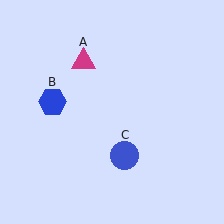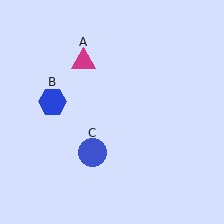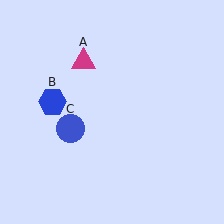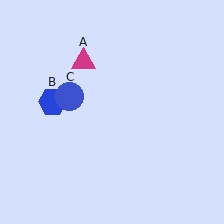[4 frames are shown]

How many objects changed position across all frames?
1 object changed position: blue circle (object C).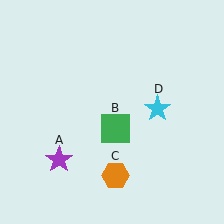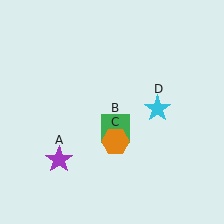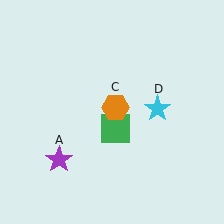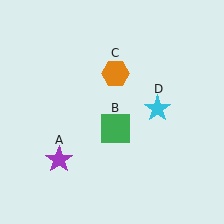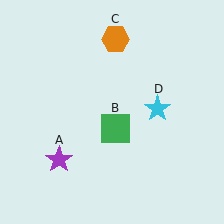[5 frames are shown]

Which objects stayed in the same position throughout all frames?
Purple star (object A) and green square (object B) and cyan star (object D) remained stationary.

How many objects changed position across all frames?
1 object changed position: orange hexagon (object C).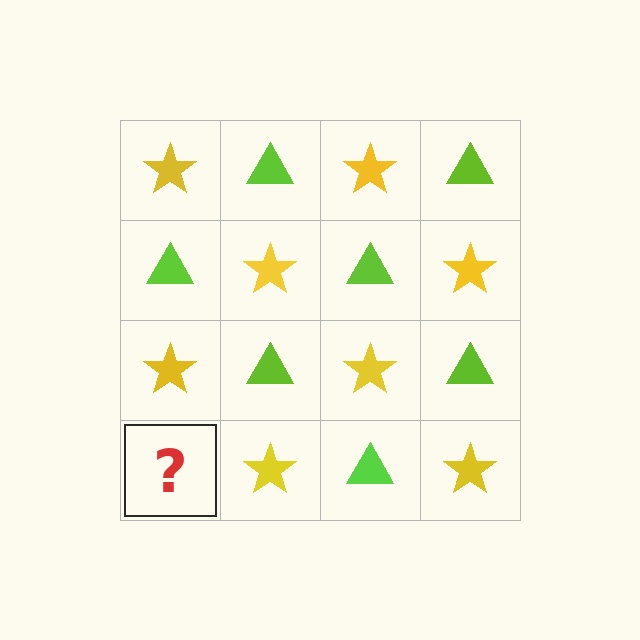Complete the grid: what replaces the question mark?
The question mark should be replaced with a lime triangle.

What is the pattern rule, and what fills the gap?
The rule is that it alternates yellow star and lime triangle in a checkerboard pattern. The gap should be filled with a lime triangle.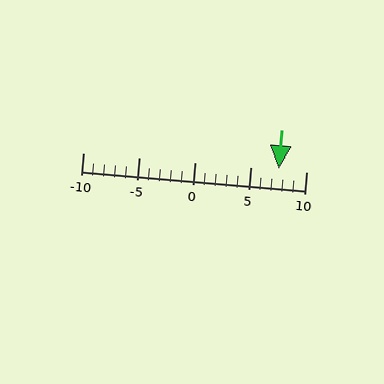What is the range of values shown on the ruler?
The ruler shows values from -10 to 10.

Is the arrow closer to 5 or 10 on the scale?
The arrow is closer to 10.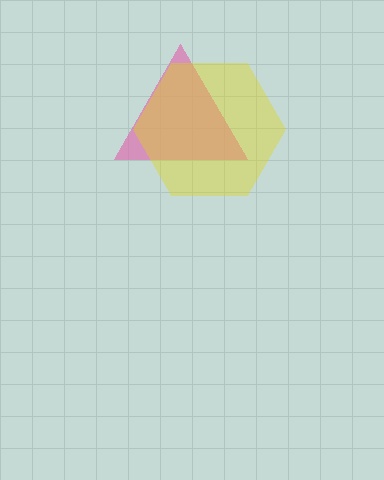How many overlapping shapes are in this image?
There are 2 overlapping shapes in the image.